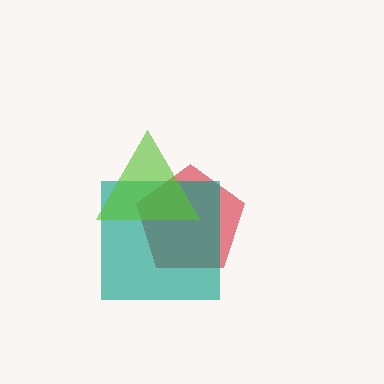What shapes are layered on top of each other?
The layered shapes are: a red pentagon, a teal square, a lime triangle.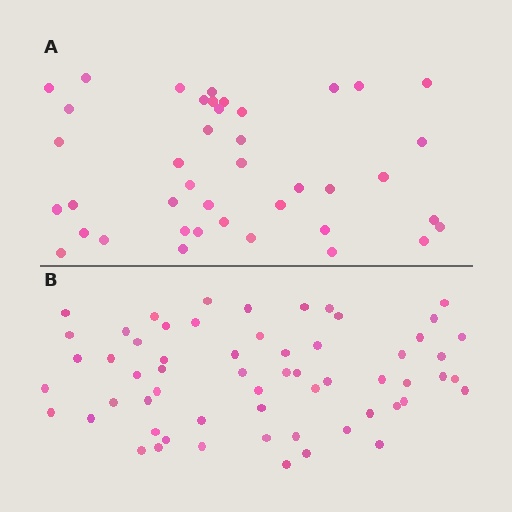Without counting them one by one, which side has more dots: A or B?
Region B (the bottom region) has more dots.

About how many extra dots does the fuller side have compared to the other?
Region B has approximately 20 more dots than region A.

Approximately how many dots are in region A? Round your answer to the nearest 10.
About 40 dots. (The exact count is 41, which rounds to 40.)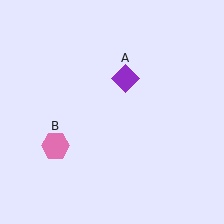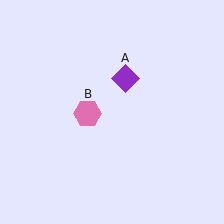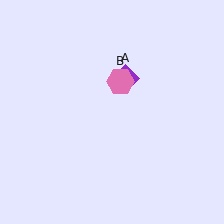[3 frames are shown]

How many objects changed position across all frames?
1 object changed position: pink hexagon (object B).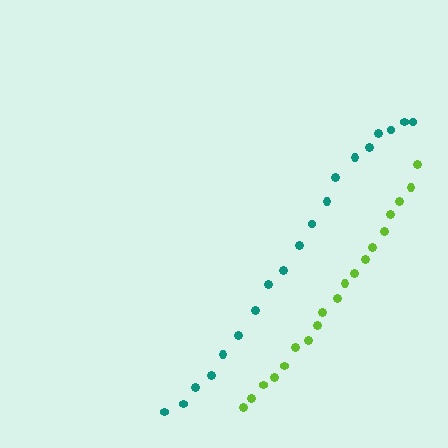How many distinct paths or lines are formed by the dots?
There are 2 distinct paths.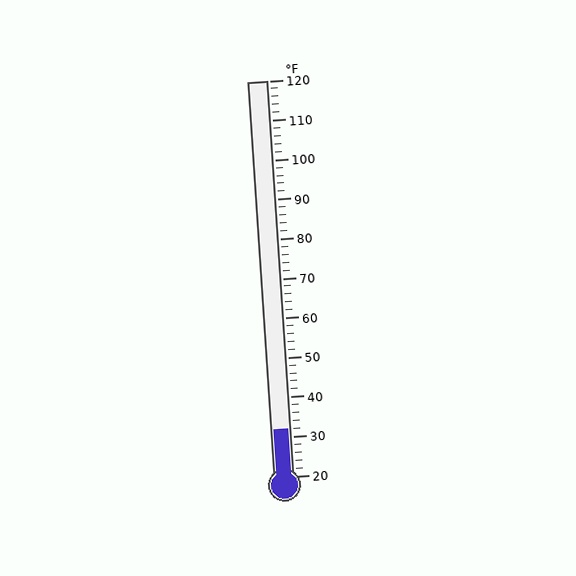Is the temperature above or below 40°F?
The temperature is below 40°F.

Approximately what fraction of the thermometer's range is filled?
The thermometer is filled to approximately 10% of its range.